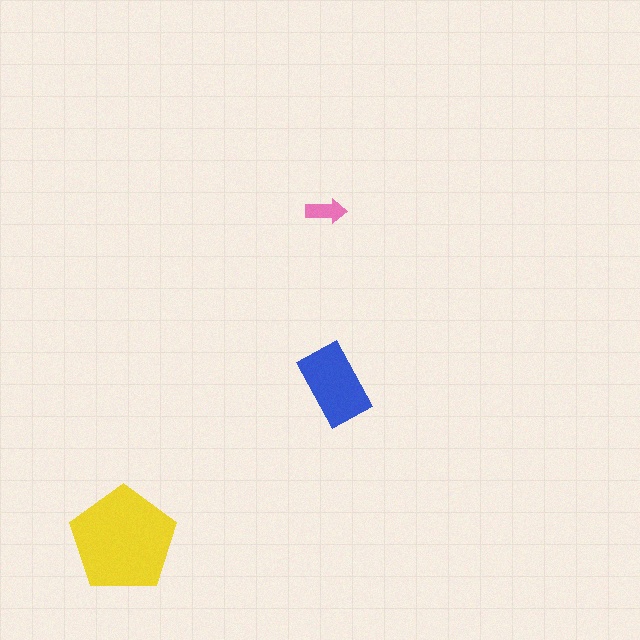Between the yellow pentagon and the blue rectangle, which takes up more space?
The yellow pentagon.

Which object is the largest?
The yellow pentagon.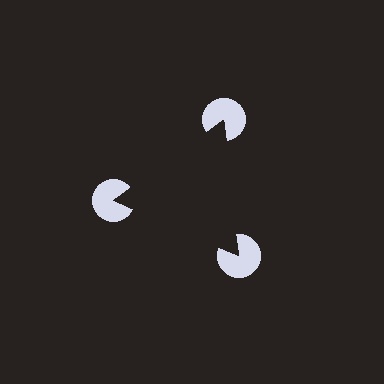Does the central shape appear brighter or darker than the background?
It typically appears slightly darker than the background, even though no actual brightness change is drawn.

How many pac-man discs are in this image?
There are 3 — one at each vertex of the illusory triangle.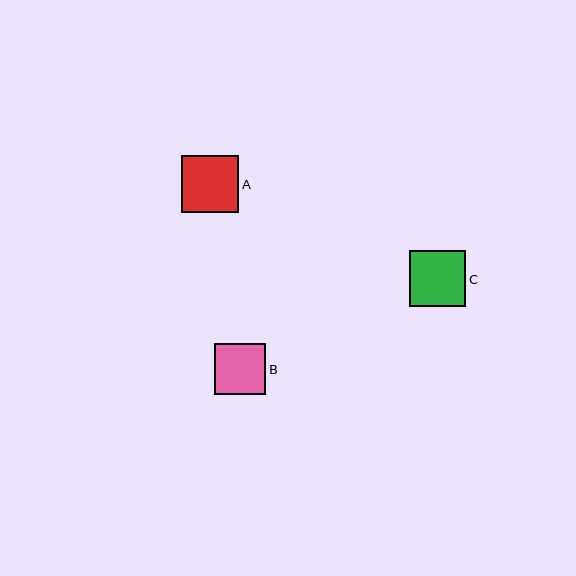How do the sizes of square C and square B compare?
Square C and square B are approximately the same size.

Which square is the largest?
Square A is the largest with a size of approximately 57 pixels.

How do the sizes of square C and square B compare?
Square C and square B are approximately the same size.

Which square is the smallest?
Square B is the smallest with a size of approximately 51 pixels.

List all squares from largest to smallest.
From largest to smallest: A, C, B.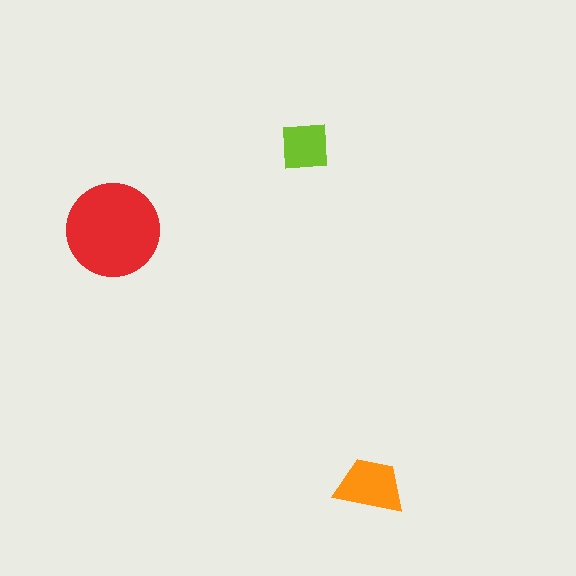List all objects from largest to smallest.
The red circle, the orange trapezoid, the lime square.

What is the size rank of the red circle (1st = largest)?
1st.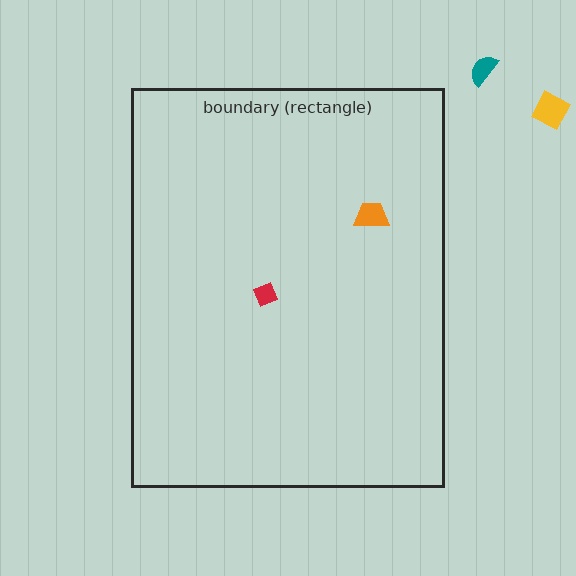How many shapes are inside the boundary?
2 inside, 2 outside.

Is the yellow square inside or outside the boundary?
Outside.